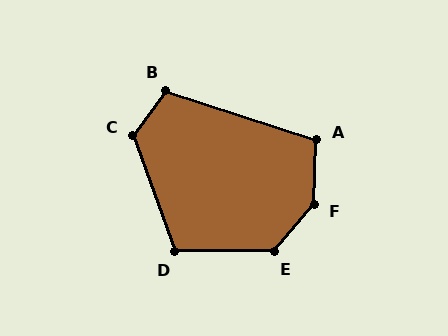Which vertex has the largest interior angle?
F, at approximately 142 degrees.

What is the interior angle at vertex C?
Approximately 124 degrees (obtuse).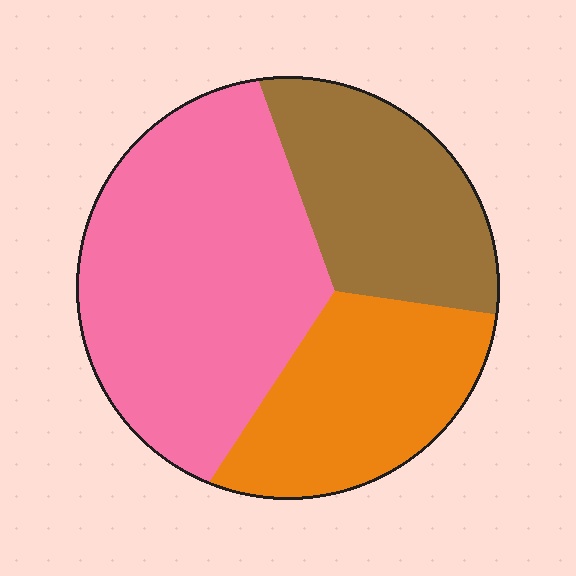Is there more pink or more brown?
Pink.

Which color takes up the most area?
Pink, at roughly 50%.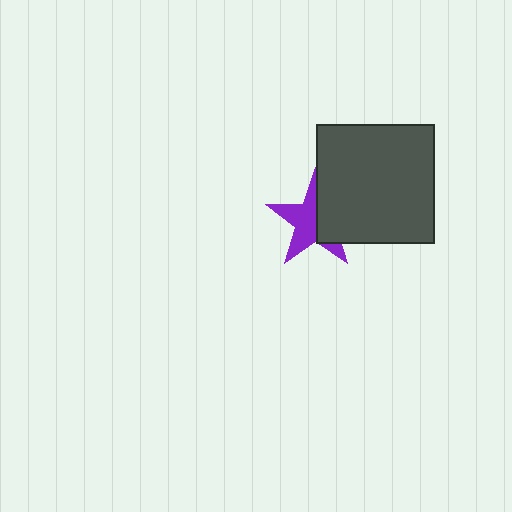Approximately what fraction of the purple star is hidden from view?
Roughly 44% of the purple star is hidden behind the dark gray square.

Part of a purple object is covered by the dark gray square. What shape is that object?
It is a star.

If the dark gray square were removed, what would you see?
You would see the complete purple star.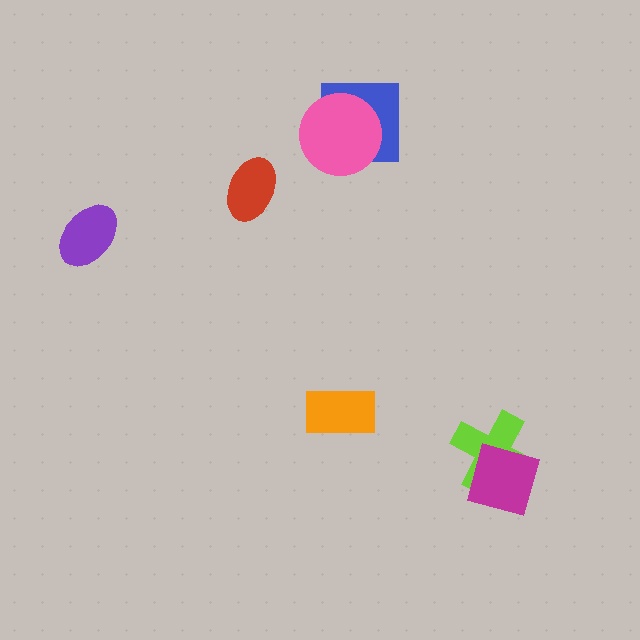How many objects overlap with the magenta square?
1 object overlaps with the magenta square.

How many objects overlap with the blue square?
1 object overlaps with the blue square.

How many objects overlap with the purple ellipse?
0 objects overlap with the purple ellipse.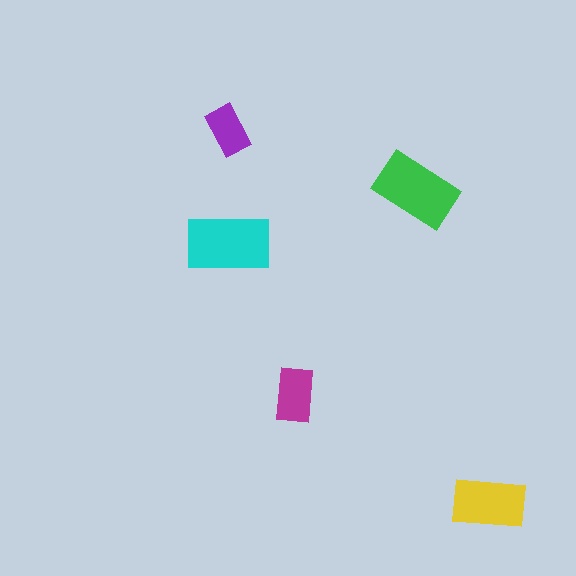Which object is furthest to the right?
The yellow rectangle is rightmost.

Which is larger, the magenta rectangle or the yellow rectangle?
The yellow one.